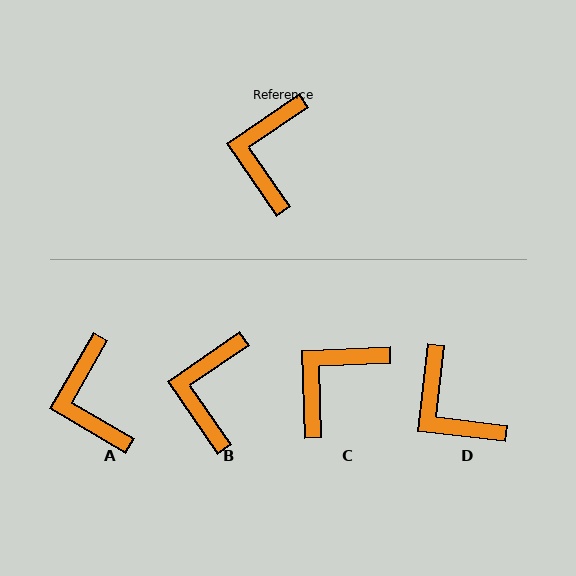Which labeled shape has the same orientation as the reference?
B.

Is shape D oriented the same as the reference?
No, it is off by about 49 degrees.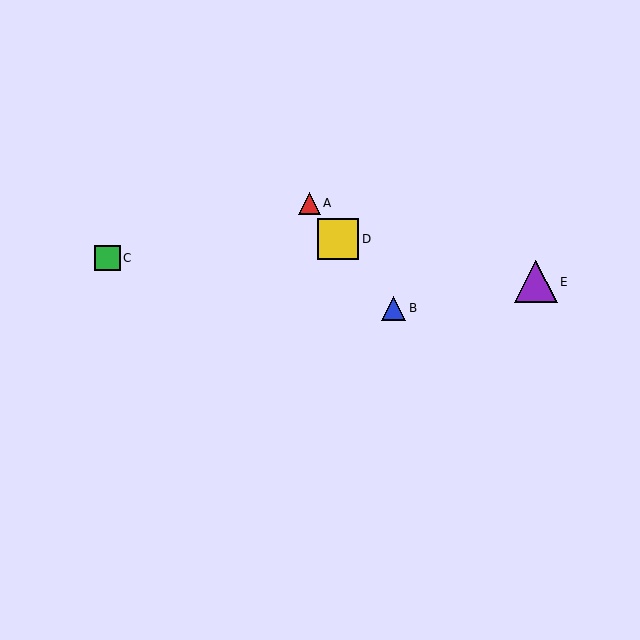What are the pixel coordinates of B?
Object B is at (394, 308).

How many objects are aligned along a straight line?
3 objects (A, B, D) are aligned along a straight line.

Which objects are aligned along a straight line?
Objects A, B, D are aligned along a straight line.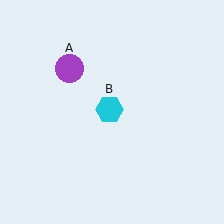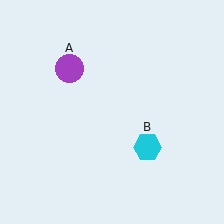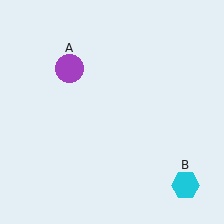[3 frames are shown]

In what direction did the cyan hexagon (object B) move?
The cyan hexagon (object B) moved down and to the right.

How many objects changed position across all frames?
1 object changed position: cyan hexagon (object B).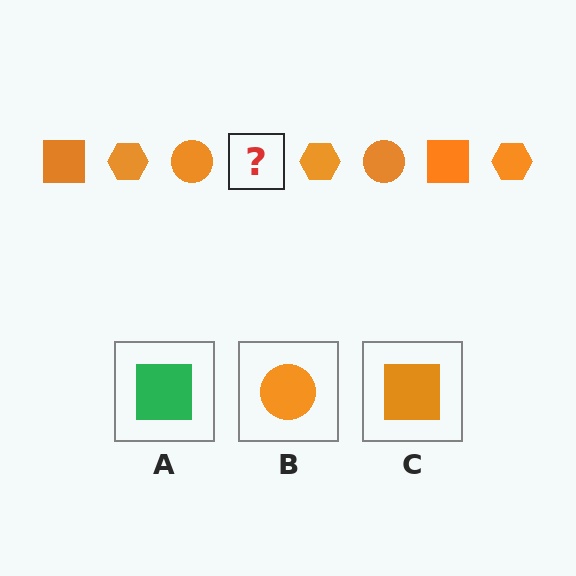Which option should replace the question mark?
Option C.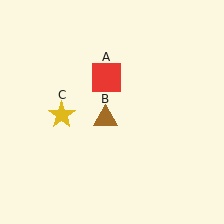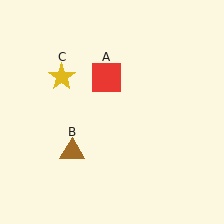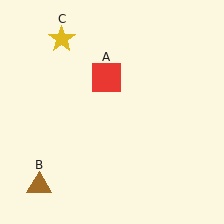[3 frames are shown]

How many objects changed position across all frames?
2 objects changed position: brown triangle (object B), yellow star (object C).